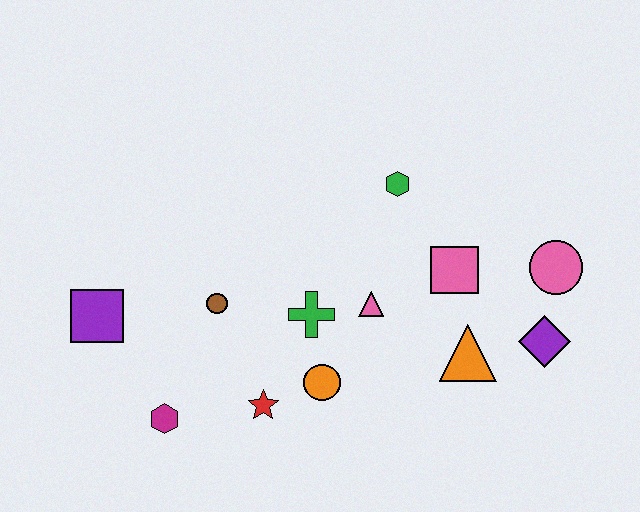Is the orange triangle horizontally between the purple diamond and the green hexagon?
Yes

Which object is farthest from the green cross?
The pink circle is farthest from the green cross.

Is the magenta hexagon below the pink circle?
Yes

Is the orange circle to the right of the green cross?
Yes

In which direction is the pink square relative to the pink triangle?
The pink square is to the right of the pink triangle.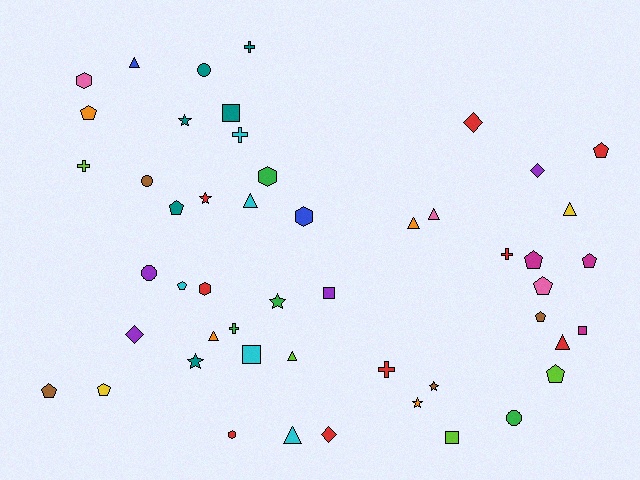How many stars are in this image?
There are 6 stars.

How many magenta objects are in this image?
There are 3 magenta objects.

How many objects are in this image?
There are 50 objects.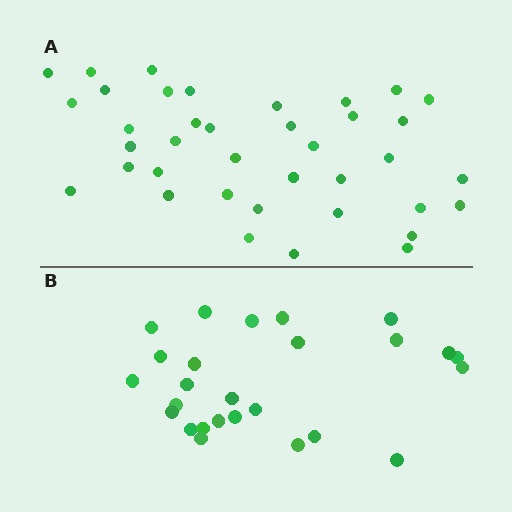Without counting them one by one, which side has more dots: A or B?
Region A (the top region) has more dots.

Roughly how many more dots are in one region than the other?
Region A has roughly 12 or so more dots than region B.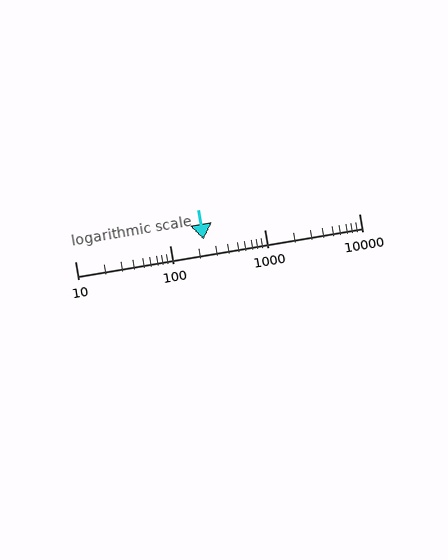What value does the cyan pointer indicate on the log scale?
The pointer indicates approximately 230.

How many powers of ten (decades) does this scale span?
The scale spans 3 decades, from 10 to 10000.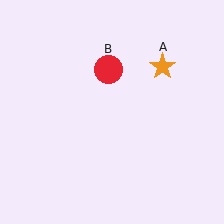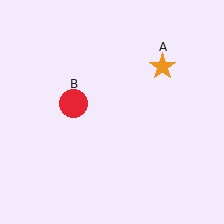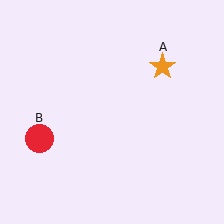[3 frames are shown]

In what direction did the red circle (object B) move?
The red circle (object B) moved down and to the left.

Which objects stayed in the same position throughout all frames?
Orange star (object A) remained stationary.